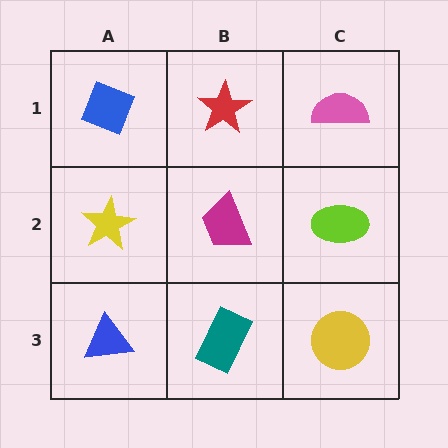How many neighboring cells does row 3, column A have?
2.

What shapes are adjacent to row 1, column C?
A lime ellipse (row 2, column C), a red star (row 1, column B).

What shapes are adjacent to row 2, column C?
A pink semicircle (row 1, column C), a yellow circle (row 3, column C), a magenta trapezoid (row 2, column B).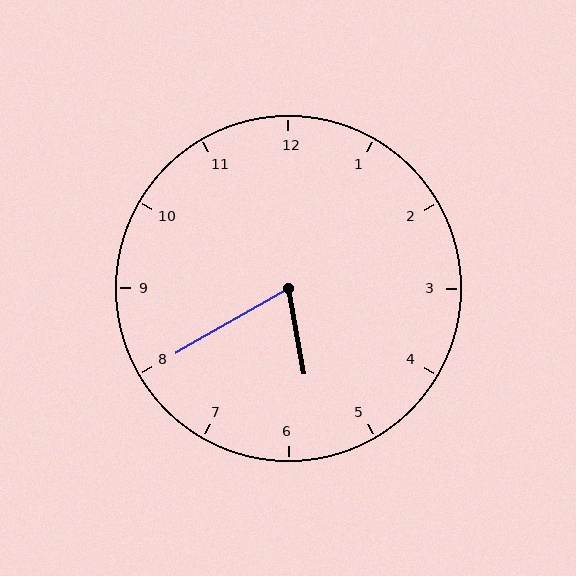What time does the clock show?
5:40.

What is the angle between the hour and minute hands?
Approximately 70 degrees.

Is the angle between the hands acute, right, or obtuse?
It is acute.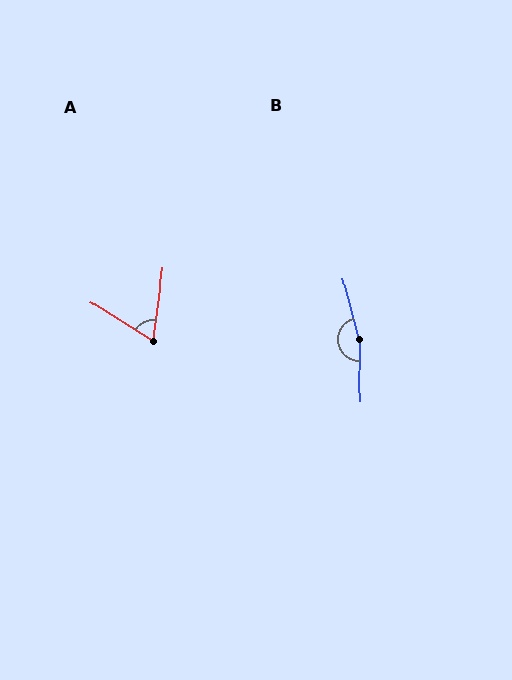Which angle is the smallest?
A, at approximately 66 degrees.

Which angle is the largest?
B, at approximately 166 degrees.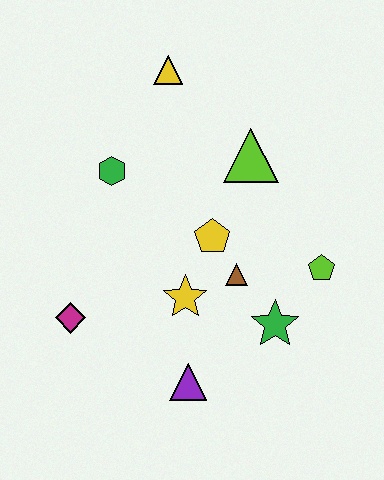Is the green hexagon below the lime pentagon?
No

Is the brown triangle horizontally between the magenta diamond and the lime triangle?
Yes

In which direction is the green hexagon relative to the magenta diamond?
The green hexagon is above the magenta diamond.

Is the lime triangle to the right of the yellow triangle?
Yes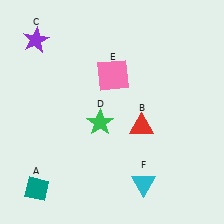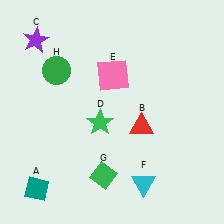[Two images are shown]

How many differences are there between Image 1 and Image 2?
There are 2 differences between the two images.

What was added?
A green diamond (G), a green circle (H) were added in Image 2.